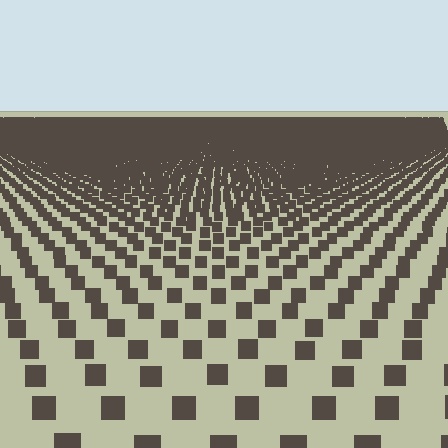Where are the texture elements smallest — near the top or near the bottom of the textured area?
Near the top.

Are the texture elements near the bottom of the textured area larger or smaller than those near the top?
Larger. Near the bottom, elements are closer to the viewer and appear at a bigger on-screen size.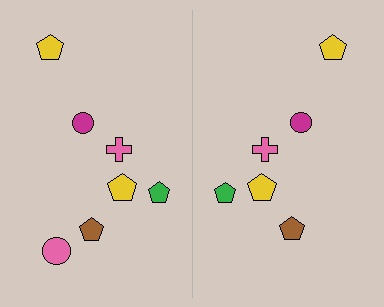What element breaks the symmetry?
A pink circle is missing from the right side.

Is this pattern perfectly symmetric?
No, the pattern is not perfectly symmetric. A pink circle is missing from the right side.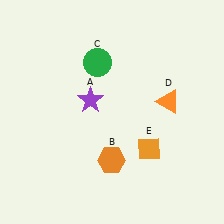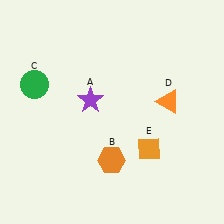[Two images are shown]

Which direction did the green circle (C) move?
The green circle (C) moved left.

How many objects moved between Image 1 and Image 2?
1 object moved between the two images.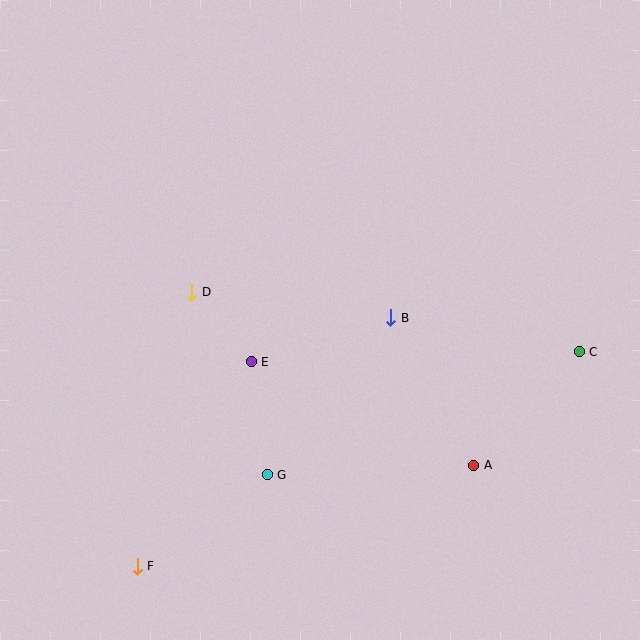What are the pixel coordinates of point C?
Point C is at (579, 352).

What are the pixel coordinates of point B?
Point B is at (391, 318).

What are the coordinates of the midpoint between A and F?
The midpoint between A and F is at (306, 516).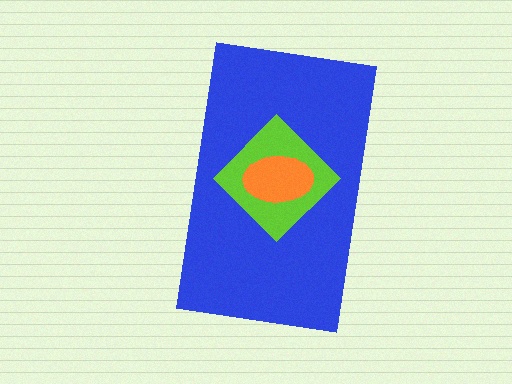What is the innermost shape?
The orange ellipse.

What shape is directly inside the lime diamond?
The orange ellipse.